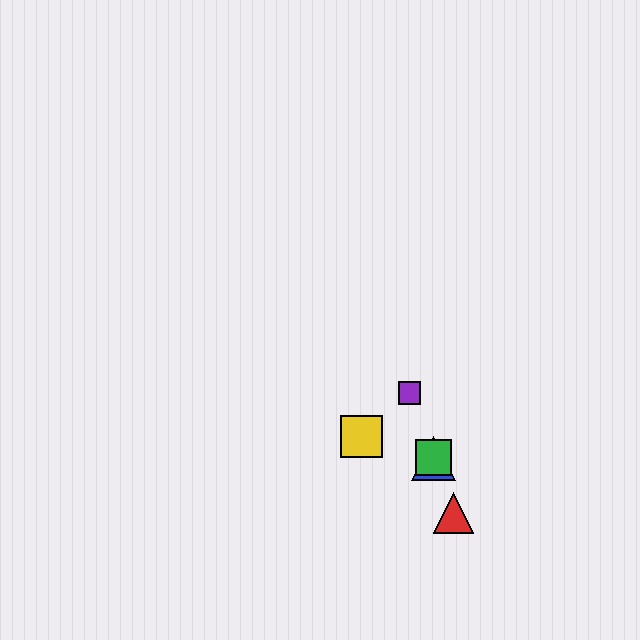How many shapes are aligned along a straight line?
4 shapes (the red triangle, the blue triangle, the green square, the purple square) are aligned along a straight line.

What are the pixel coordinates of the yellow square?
The yellow square is at (361, 436).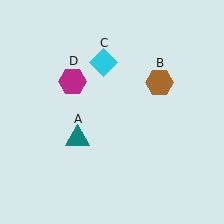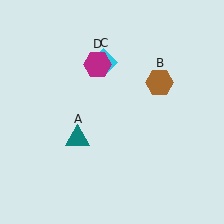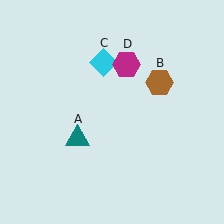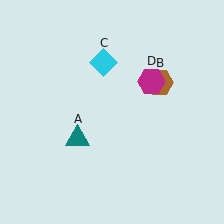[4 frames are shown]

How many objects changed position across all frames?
1 object changed position: magenta hexagon (object D).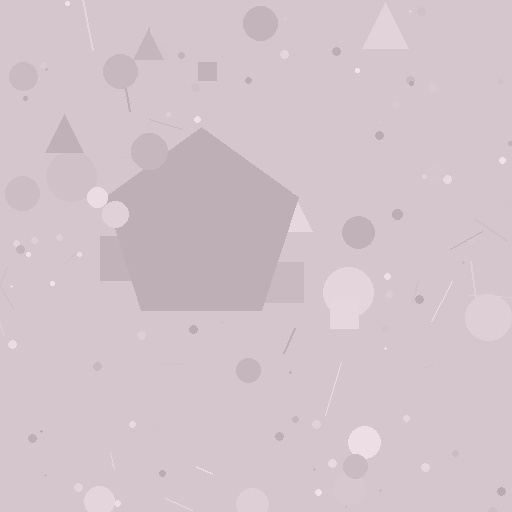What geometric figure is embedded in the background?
A pentagon is embedded in the background.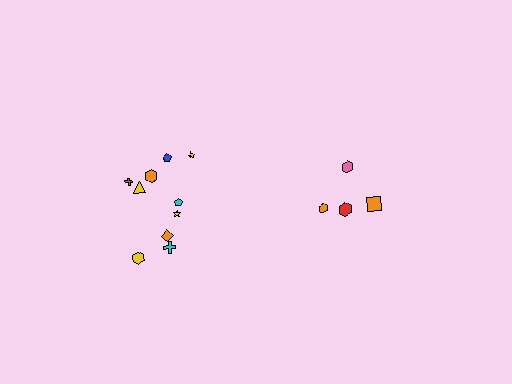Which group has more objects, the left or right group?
The left group.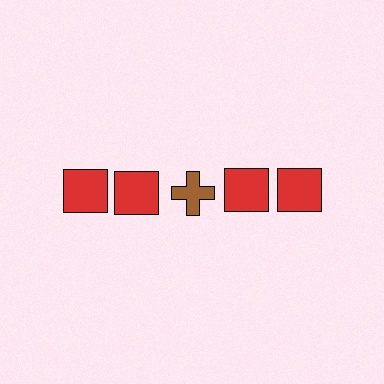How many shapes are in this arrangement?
There are 5 shapes arranged in a grid pattern.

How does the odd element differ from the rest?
It differs in both color (brown instead of red) and shape (cross instead of square).